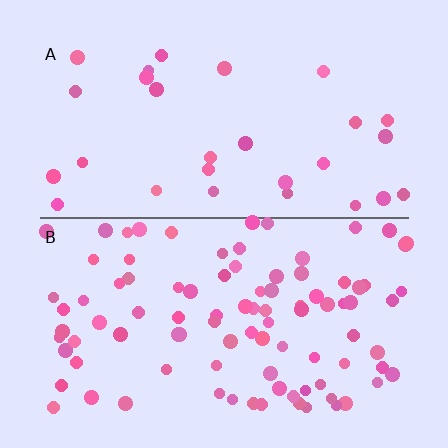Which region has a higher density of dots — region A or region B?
B (the bottom).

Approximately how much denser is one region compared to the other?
Approximately 3.3× — region B over region A.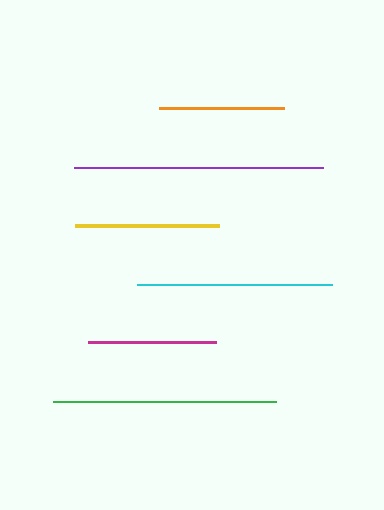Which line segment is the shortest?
The orange line is the shortest at approximately 126 pixels.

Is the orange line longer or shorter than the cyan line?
The cyan line is longer than the orange line.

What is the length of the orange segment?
The orange segment is approximately 126 pixels long.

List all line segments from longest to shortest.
From longest to shortest: purple, green, cyan, yellow, magenta, orange.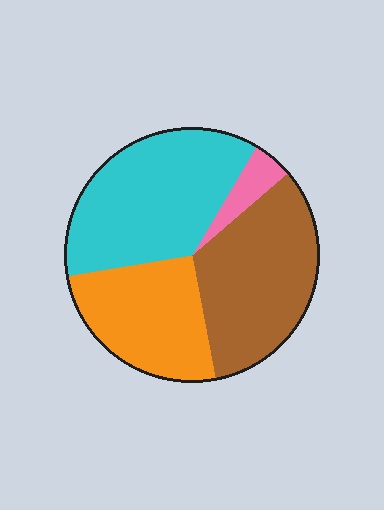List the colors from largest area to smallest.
From largest to smallest: cyan, brown, orange, pink.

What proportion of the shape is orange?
Orange takes up between a sixth and a third of the shape.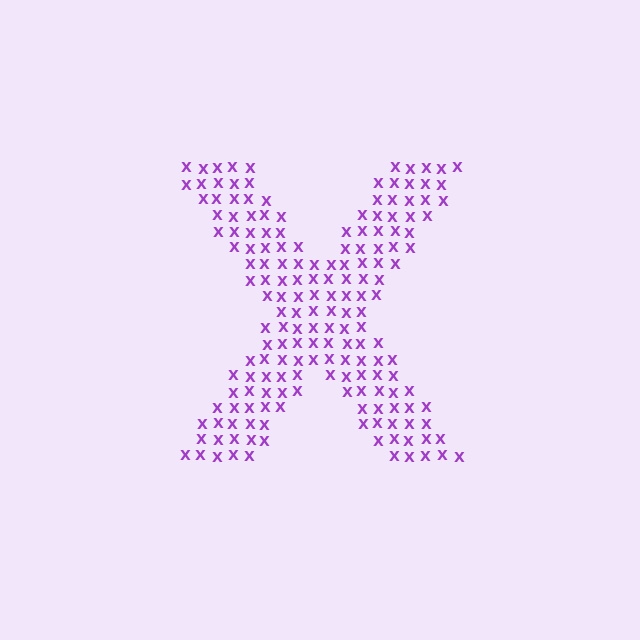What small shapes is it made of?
It is made of small letter X's.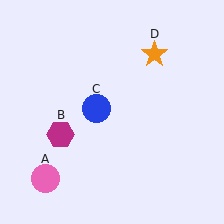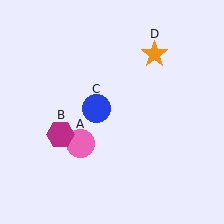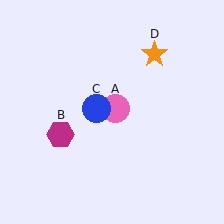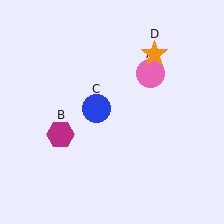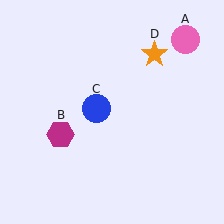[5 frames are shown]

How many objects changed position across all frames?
1 object changed position: pink circle (object A).